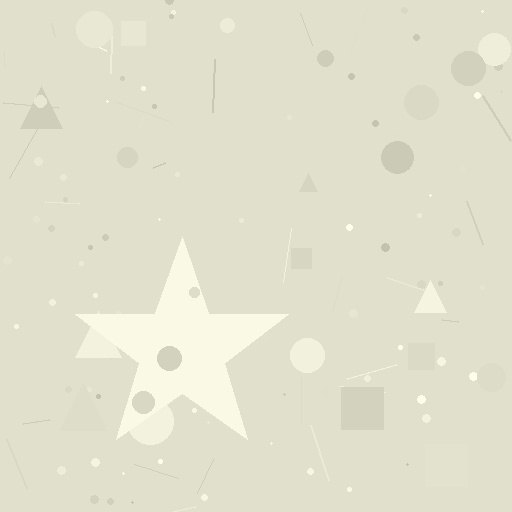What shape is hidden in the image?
A star is hidden in the image.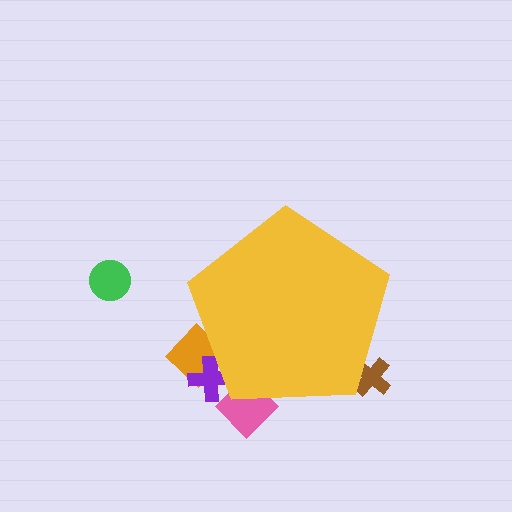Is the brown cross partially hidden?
Yes, the brown cross is partially hidden behind the yellow pentagon.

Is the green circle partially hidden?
No, the green circle is fully visible.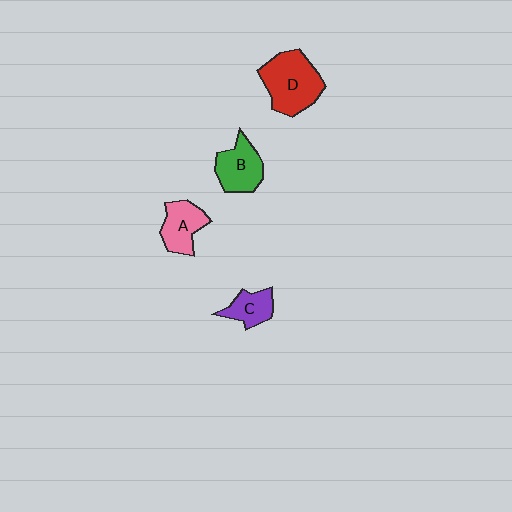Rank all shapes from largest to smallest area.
From largest to smallest: D (red), B (green), A (pink), C (purple).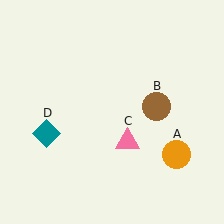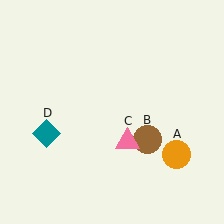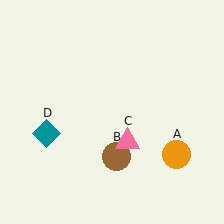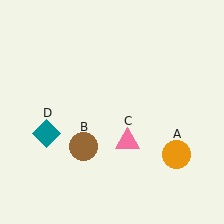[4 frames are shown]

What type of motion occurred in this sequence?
The brown circle (object B) rotated clockwise around the center of the scene.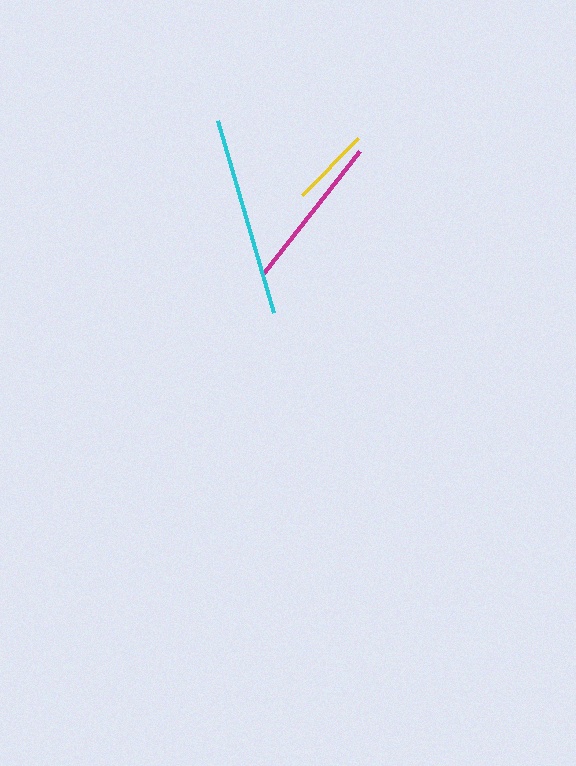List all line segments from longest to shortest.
From longest to shortest: cyan, magenta, yellow.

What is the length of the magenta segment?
The magenta segment is approximately 156 pixels long.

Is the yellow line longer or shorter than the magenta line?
The magenta line is longer than the yellow line.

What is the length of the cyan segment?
The cyan segment is approximately 201 pixels long.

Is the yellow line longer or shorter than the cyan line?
The cyan line is longer than the yellow line.